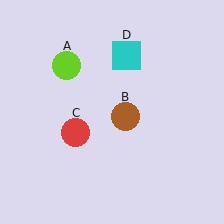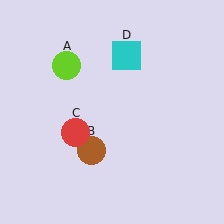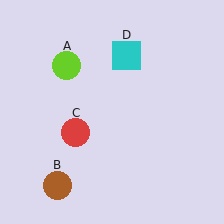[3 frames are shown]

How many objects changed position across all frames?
1 object changed position: brown circle (object B).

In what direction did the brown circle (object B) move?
The brown circle (object B) moved down and to the left.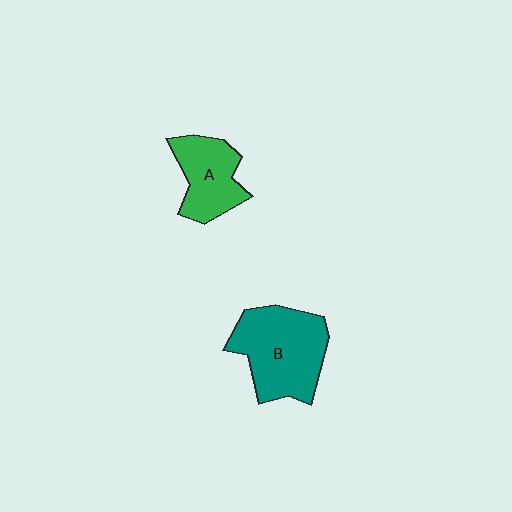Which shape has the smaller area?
Shape A (green).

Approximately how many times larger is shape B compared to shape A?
Approximately 1.6 times.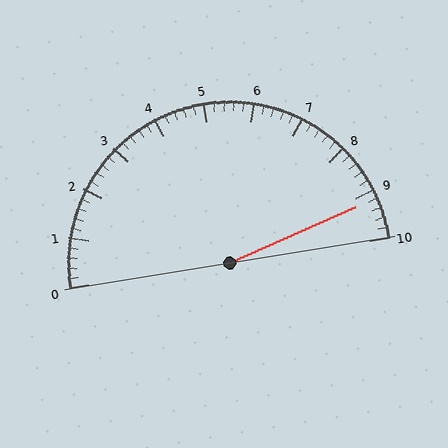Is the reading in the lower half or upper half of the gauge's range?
The reading is in the upper half of the range (0 to 10).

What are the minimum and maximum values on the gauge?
The gauge ranges from 0 to 10.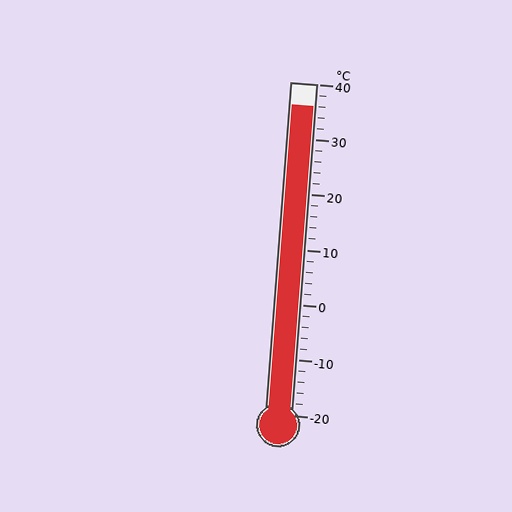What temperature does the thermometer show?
The thermometer shows approximately 36°C.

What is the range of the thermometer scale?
The thermometer scale ranges from -20°C to 40°C.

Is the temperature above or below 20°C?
The temperature is above 20°C.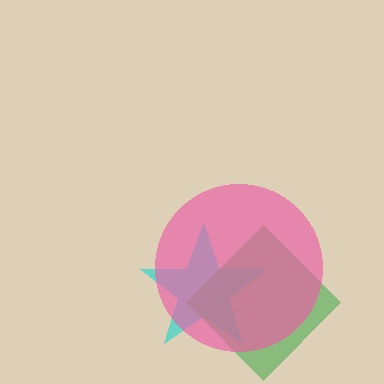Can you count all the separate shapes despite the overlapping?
Yes, there are 3 separate shapes.